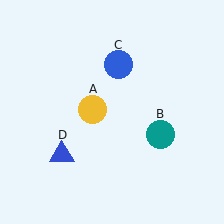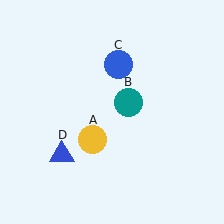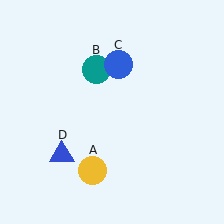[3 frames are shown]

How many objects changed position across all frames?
2 objects changed position: yellow circle (object A), teal circle (object B).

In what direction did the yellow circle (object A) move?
The yellow circle (object A) moved down.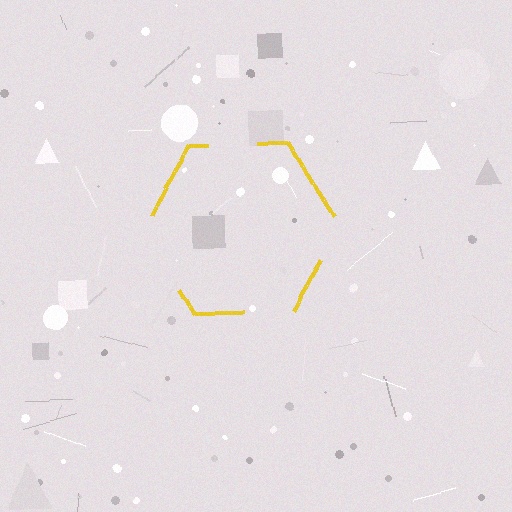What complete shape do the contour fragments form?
The contour fragments form a hexagon.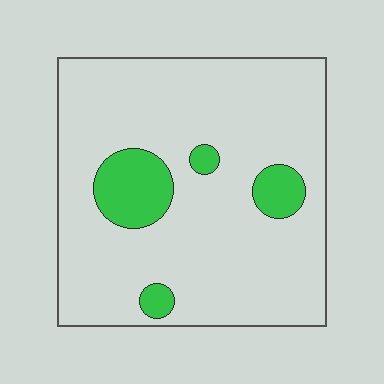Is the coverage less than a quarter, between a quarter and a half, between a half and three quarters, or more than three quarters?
Less than a quarter.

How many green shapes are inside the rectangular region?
4.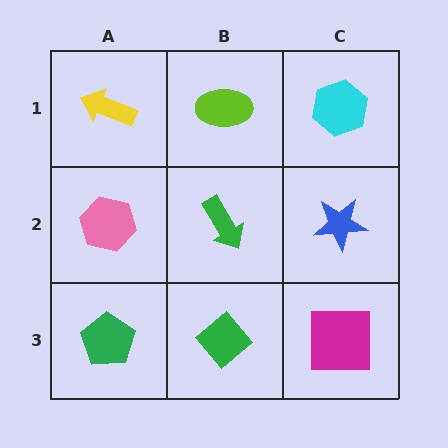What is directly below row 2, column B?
A green diamond.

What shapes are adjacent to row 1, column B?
A green arrow (row 2, column B), a yellow arrow (row 1, column A), a cyan hexagon (row 1, column C).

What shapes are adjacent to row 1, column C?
A blue star (row 2, column C), a lime ellipse (row 1, column B).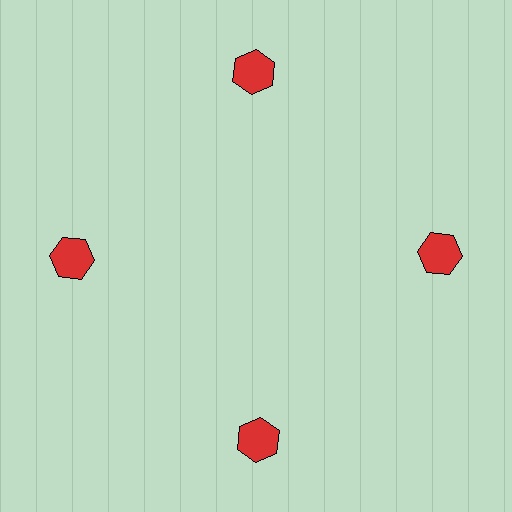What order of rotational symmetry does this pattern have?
This pattern has 4-fold rotational symmetry.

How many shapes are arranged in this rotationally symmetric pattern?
There are 4 shapes, arranged in 4 groups of 1.